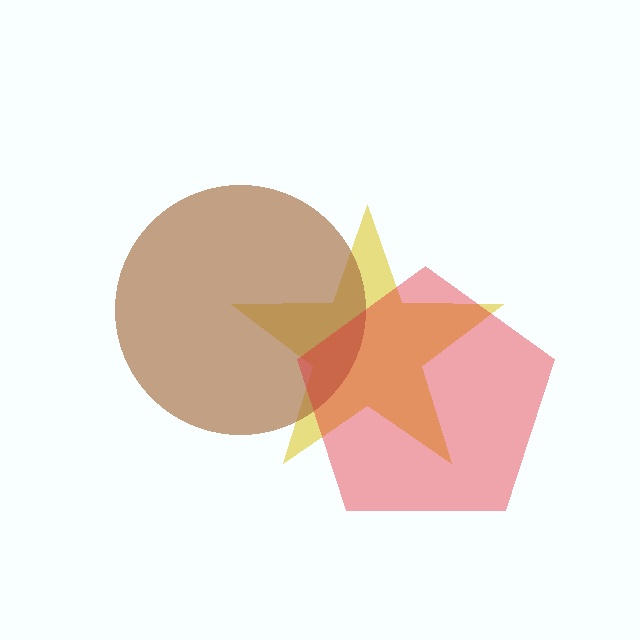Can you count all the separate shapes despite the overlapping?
Yes, there are 3 separate shapes.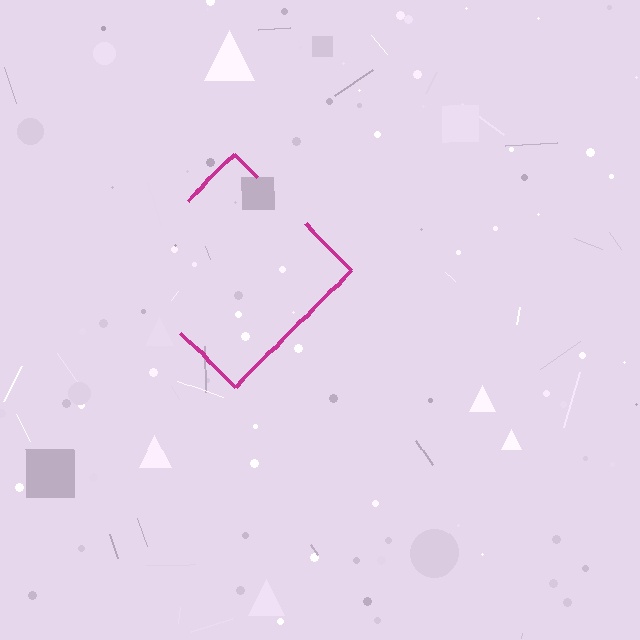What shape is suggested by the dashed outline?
The dashed outline suggests a diamond.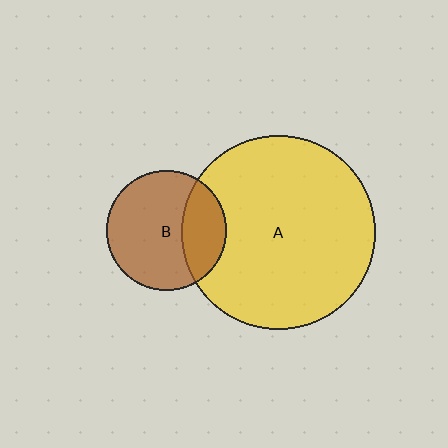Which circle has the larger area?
Circle A (yellow).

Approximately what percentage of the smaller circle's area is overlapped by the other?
Approximately 30%.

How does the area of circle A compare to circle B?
Approximately 2.6 times.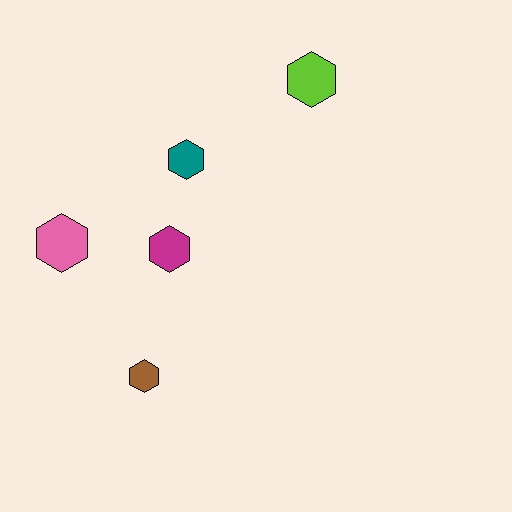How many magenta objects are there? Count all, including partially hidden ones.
There is 1 magenta object.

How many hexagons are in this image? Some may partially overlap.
There are 5 hexagons.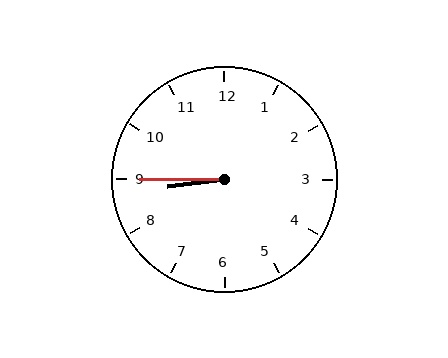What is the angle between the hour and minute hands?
Approximately 8 degrees.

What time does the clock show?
8:45.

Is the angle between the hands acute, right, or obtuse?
It is acute.